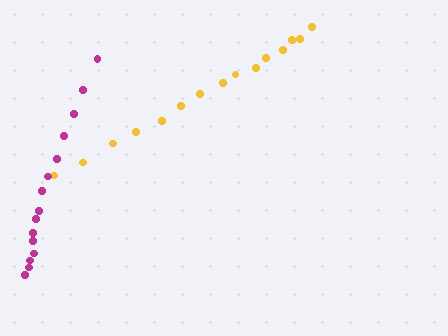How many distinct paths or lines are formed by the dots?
There are 2 distinct paths.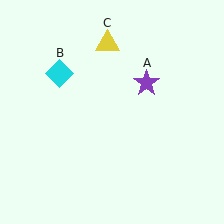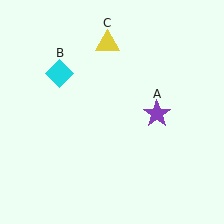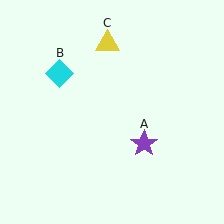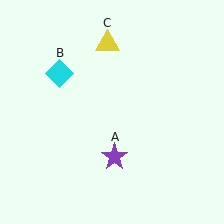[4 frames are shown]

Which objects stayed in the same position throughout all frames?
Cyan diamond (object B) and yellow triangle (object C) remained stationary.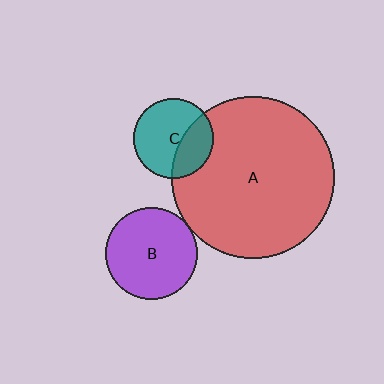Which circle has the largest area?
Circle A (red).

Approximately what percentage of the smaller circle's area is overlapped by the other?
Approximately 35%.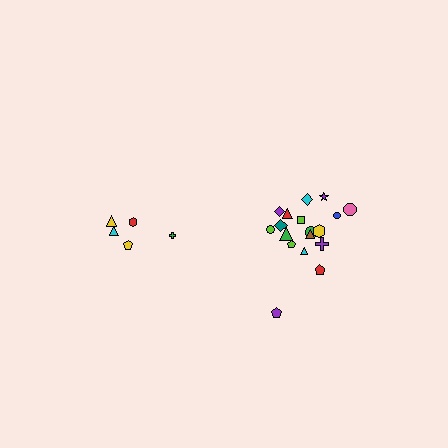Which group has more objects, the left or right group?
The right group.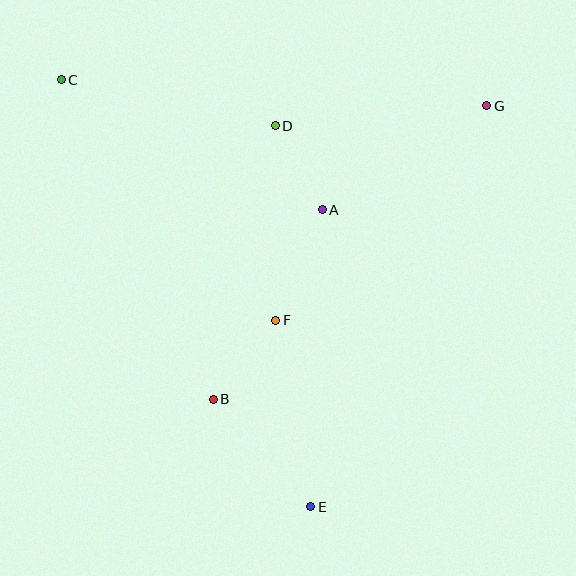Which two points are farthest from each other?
Points C and E are farthest from each other.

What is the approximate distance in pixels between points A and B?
The distance between A and B is approximately 219 pixels.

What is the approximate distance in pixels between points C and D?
The distance between C and D is approximately 219 pixels.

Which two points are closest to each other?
Points A and D are closest to each other.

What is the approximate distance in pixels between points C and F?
The distance between C and F is approximately 322 pixels.